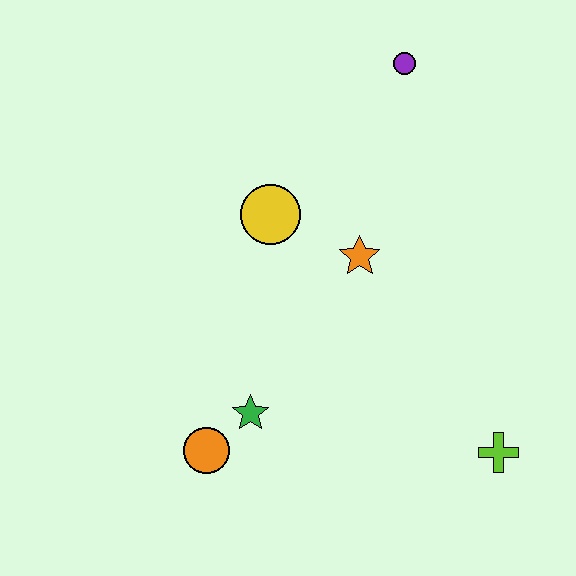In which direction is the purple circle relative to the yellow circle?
The purple circle is above the yellow circle.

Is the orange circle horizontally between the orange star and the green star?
No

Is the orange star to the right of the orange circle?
Yes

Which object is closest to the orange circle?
The green star is closest to the orange circle.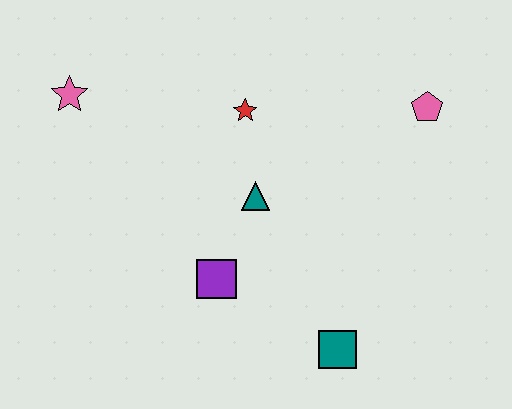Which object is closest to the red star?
The teal triangle is closest to the red star.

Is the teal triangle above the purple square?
Yes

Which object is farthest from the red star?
The teal square is farthest from the red star.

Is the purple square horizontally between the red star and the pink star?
Yes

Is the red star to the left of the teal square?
Yes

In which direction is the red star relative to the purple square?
The red star is above the purple square.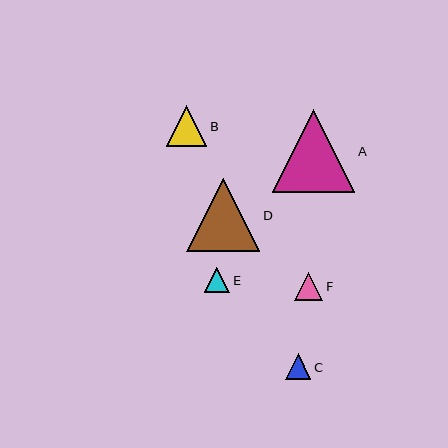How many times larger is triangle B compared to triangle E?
Triangle B is approximately 1.6 times the size of triangle E.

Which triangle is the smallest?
Triangle C is the smallest with a size of approximately 25 pixels.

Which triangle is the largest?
Triangle A is the largest with a size of approximately 82 pixels.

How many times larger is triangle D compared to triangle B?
Triangle D is approximately 1.8 times the size of triangle B.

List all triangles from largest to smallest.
From largest to smallest: A, D, B, F, E, C.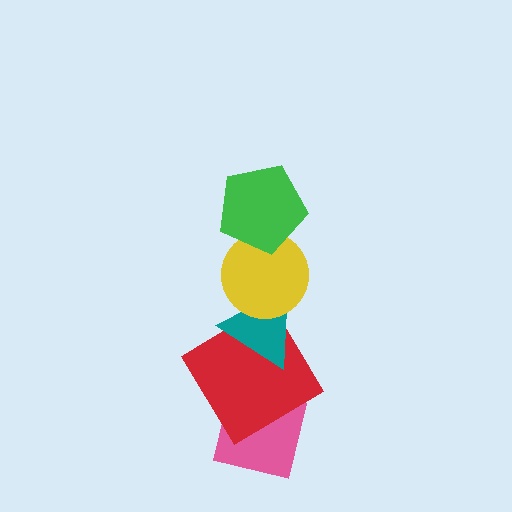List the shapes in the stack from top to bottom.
From top to bottom: the green pentagon, the yellow circle, the teal triangle, the red diamond, the pink square.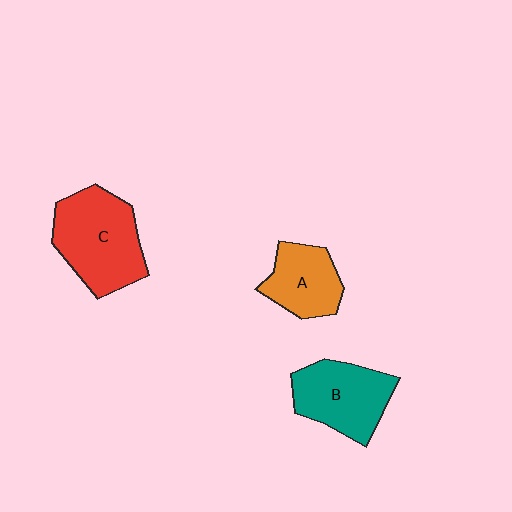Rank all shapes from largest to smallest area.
From largest to smallest: C (red), B (teal), A (orange).